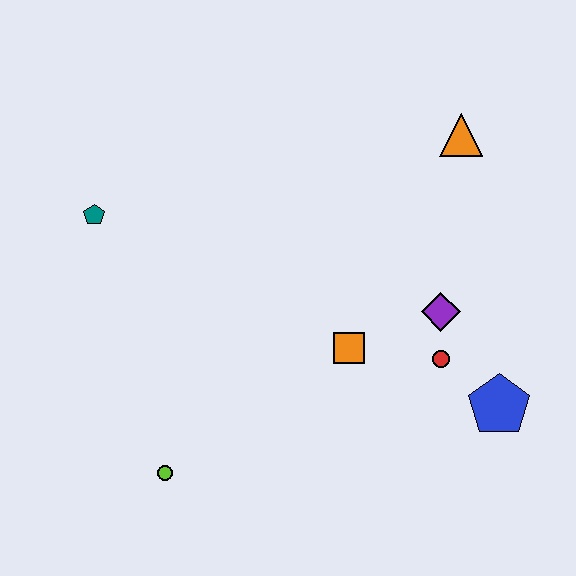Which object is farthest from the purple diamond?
The teal pentagon is farthest from the purple diamond.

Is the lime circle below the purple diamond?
Yes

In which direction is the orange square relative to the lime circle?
The orange square is to the right of the lime circle.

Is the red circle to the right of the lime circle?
Yes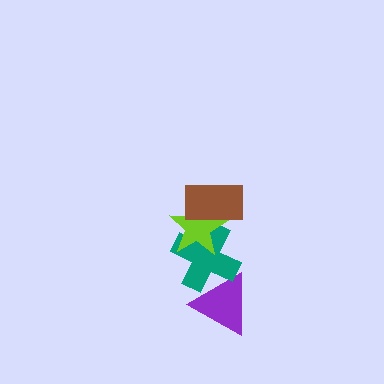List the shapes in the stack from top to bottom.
From top to bottom: the brown rectangle, the lime star, the teal cross, the purple triangle.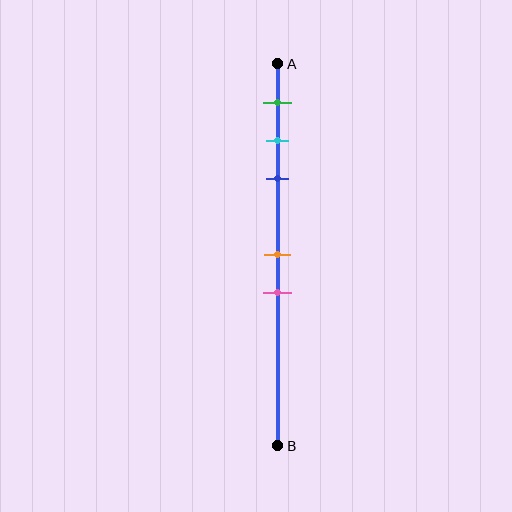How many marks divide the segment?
There are 5 marks dividing the segment.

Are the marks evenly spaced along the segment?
No, the marks are not evenly spaced.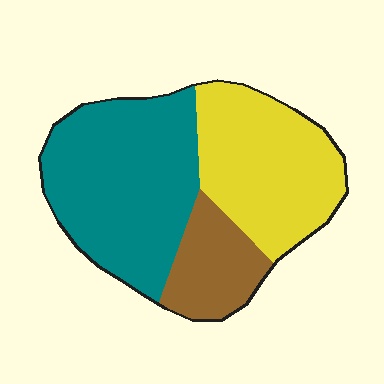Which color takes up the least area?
Brown, at roughly 15%.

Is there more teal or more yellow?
Teal.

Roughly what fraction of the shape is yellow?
Yellow takes up between a quarter and a half of the shape.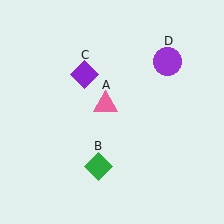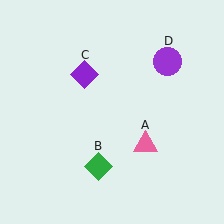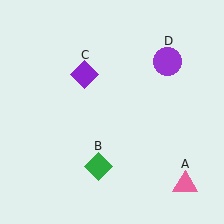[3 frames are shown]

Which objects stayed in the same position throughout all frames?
Green diamond (object B) and purple diamond (object C) and purple circle (object D) remained stationary.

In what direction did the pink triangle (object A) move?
The pink triangle (object A) moved down and to the right.